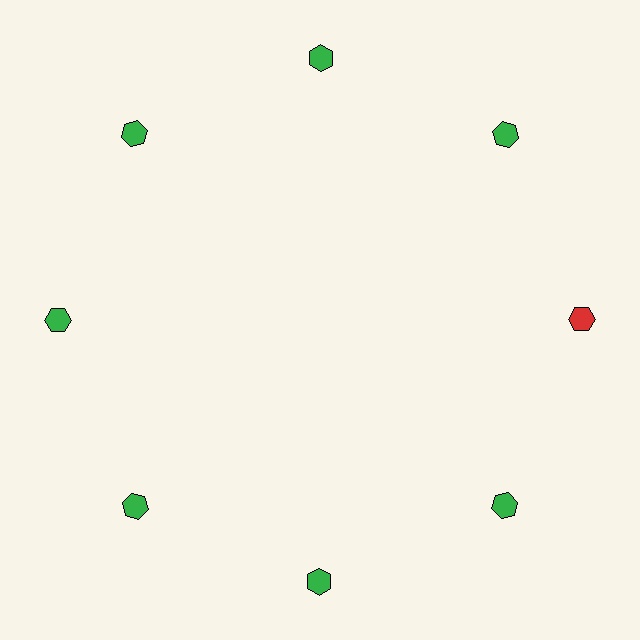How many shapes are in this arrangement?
There are 8 shapes arranged in a ring pattern.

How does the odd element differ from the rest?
It has a different color: red instead of green.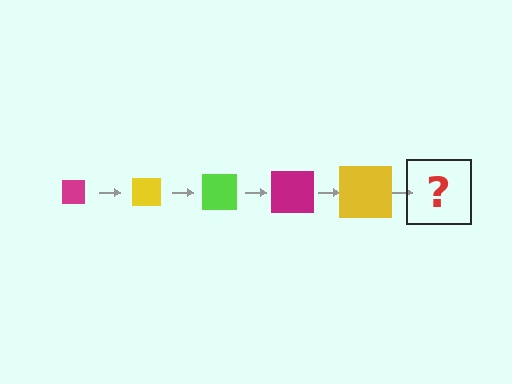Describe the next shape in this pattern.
It should be a lime square, larger than the previous one.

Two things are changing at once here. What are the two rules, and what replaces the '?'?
The two rules are that the square grows larger each step and the color cycles through magenta, yellow, and lime. The '?' should be a lime square, larger than the previous one.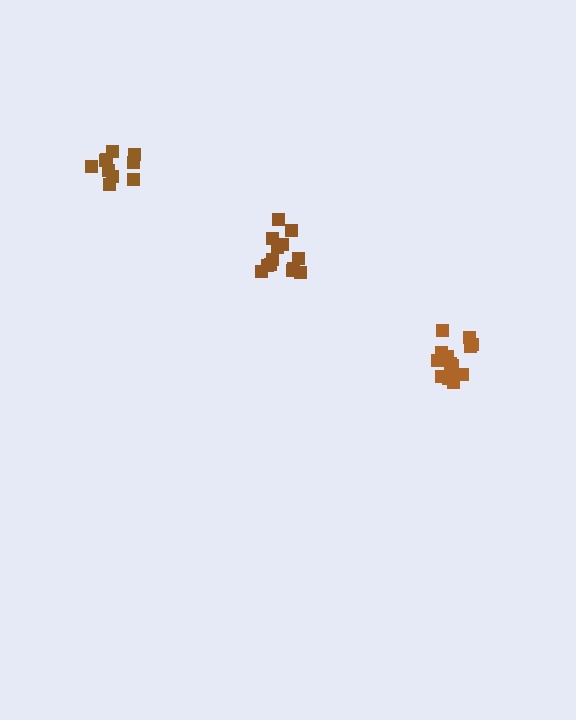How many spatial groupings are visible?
There are 3 spatial groupings.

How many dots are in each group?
Group 1: 13 dots, Group 2: 14 dots, Group 3: 10 dots (37 total).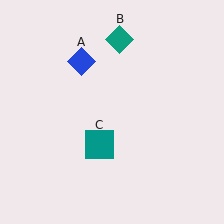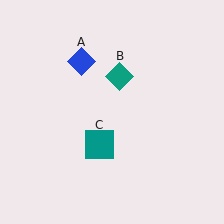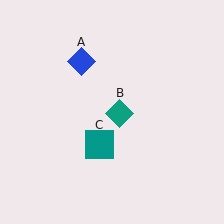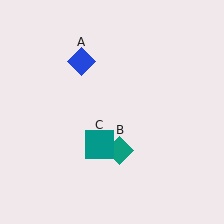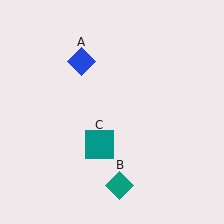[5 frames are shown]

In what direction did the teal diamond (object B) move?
The teal diamond (object B) moved down.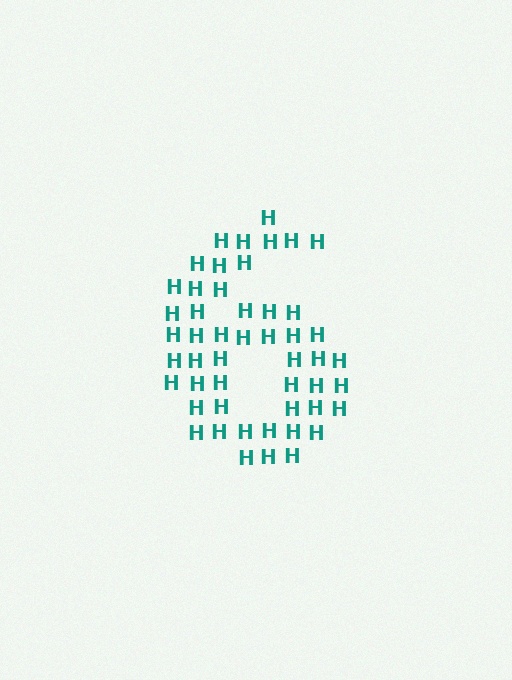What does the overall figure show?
The overall figure shows the digit 6.